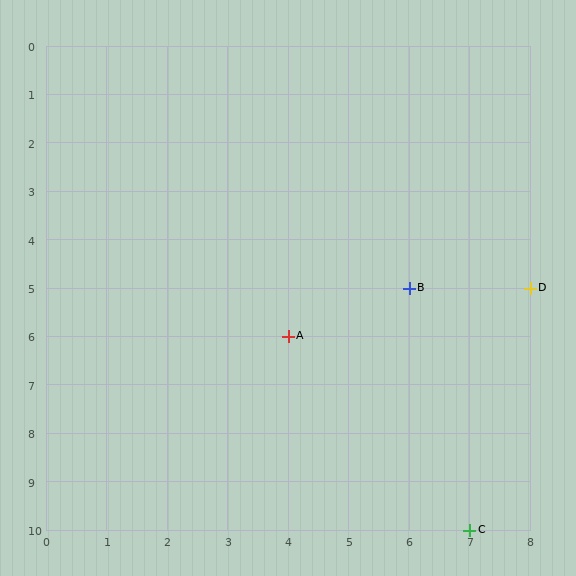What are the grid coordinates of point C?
Point C is at grid coordinates (7, 10).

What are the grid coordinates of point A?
Point A is at grid coordinates (4, 6).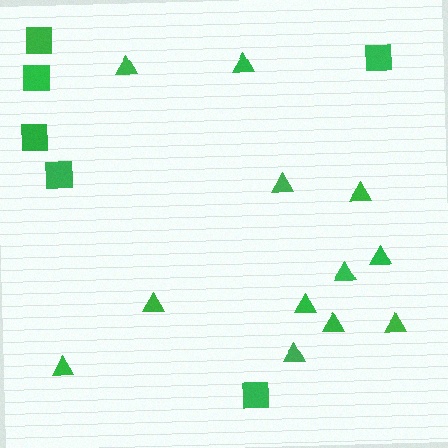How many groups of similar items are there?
There are 2 groups: one group of triangles (12) and one group of squares (6).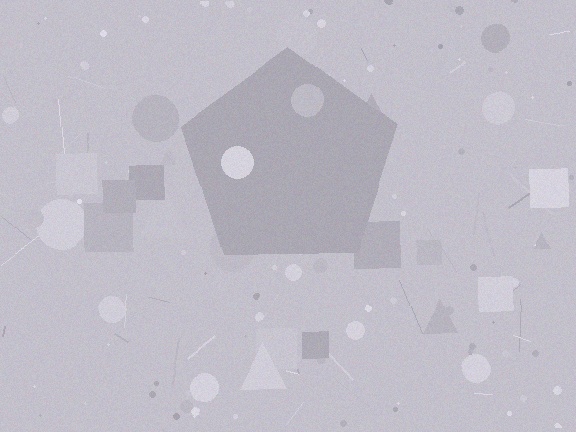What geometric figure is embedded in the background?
A pentagon is embedded in the background.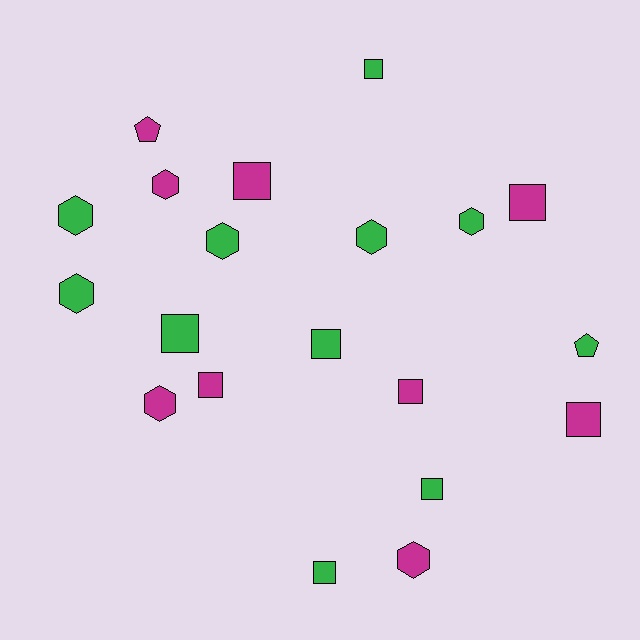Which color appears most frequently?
Green, with 11 objects.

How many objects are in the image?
There are 20 objects.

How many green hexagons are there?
There are 5 green hexagons.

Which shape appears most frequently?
Square, with 10 objects.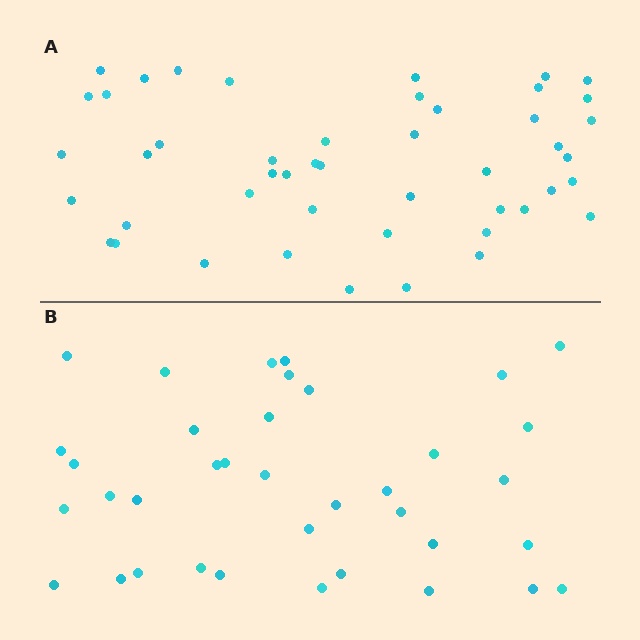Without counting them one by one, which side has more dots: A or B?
Region A (the top region) has more dots.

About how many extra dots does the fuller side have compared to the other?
Region A has roughly 10 or so more dots than region B.